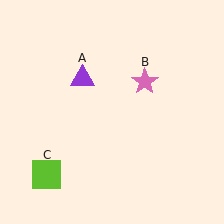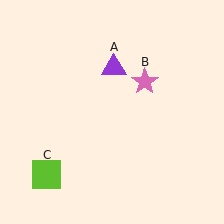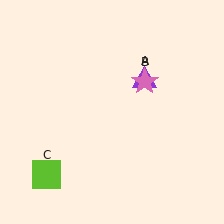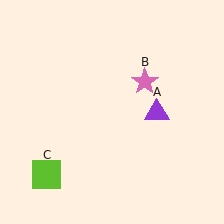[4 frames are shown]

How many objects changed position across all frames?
1 object changed position: purple triangle (object A).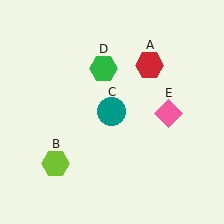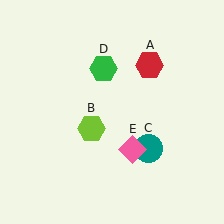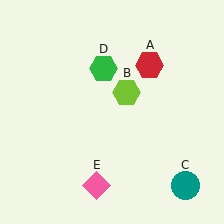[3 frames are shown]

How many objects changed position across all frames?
3 objects changed position: lime hexagon (object B), teal circle (object C), pink diamond (object E).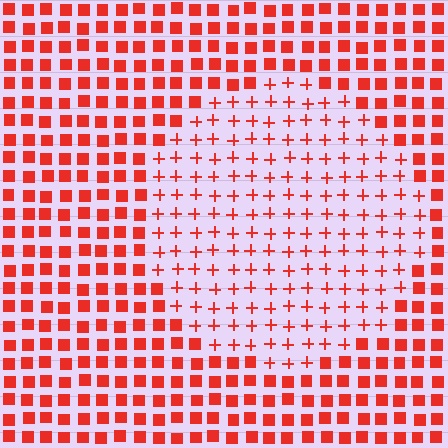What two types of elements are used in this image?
The image uses plus signs inside the circle region and squares outside it.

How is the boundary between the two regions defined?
The boundary is defined by a change in element shape: plus signs inside vs. squares outside. All elements share the same color and spacing.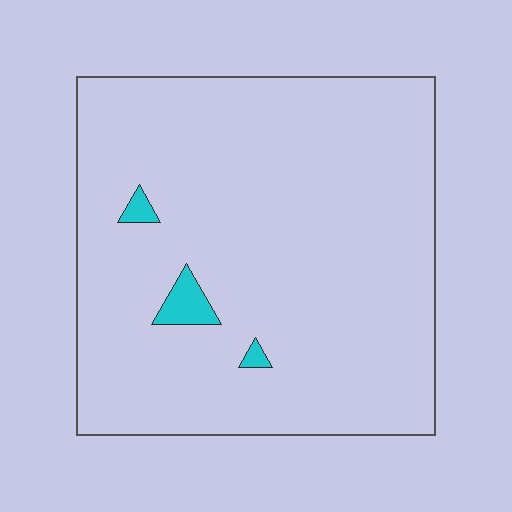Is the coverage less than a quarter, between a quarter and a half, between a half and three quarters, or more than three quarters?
Less than a quarter.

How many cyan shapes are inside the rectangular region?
3.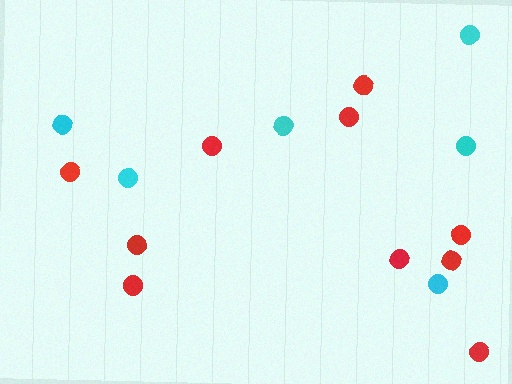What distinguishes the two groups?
There are 2 groups: one group of cyan circles (6) and one group of red circles (10).